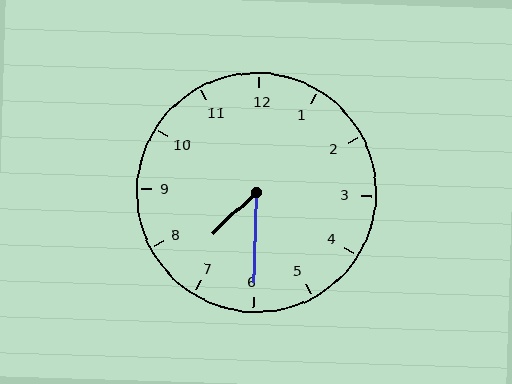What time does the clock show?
7:30.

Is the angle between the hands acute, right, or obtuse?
It is acute.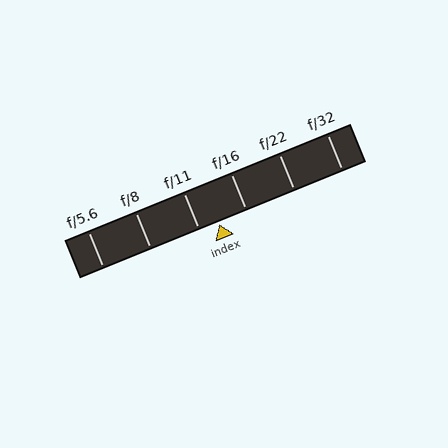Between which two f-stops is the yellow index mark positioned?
The index mark is between f/11 and f/16.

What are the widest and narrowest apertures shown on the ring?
The widest aperture shown is f/5.6 and the narrowest is f/32.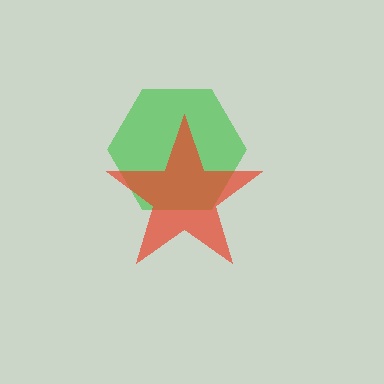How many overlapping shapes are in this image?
There are 2 overlapping shapes in the image.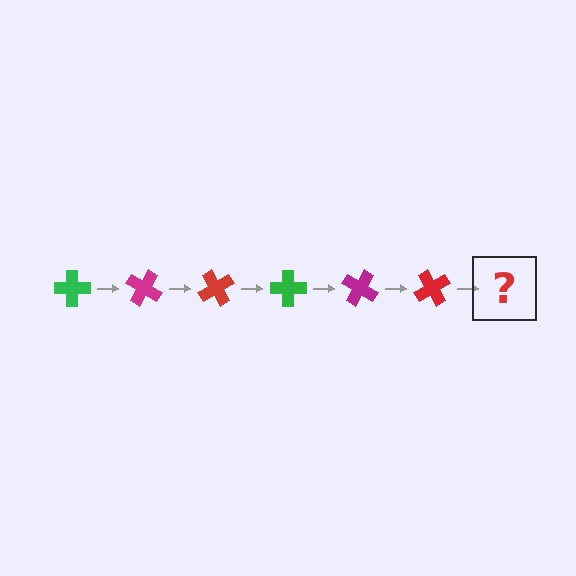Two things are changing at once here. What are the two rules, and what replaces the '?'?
The two rules are that it rotates 30 degrees each step and the color cycles through green, magenta, and red. The '?' should be a green cross, rotated 180 degrees from the start.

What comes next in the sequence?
The next element should be a green cross, rotated 180 degrees from the start.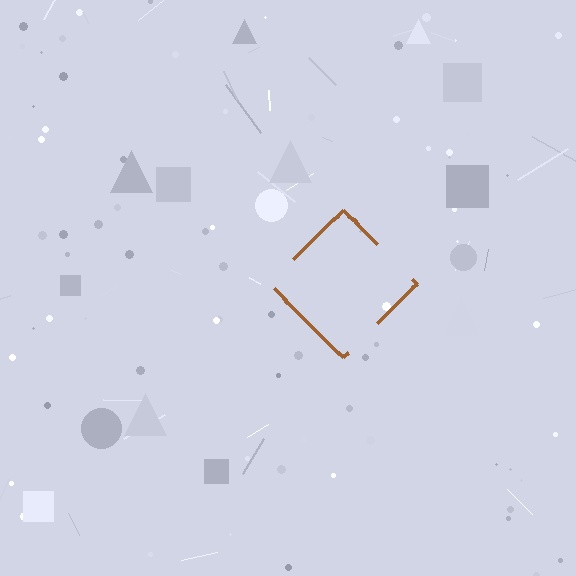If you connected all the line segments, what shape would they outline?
They would outline a diamond.